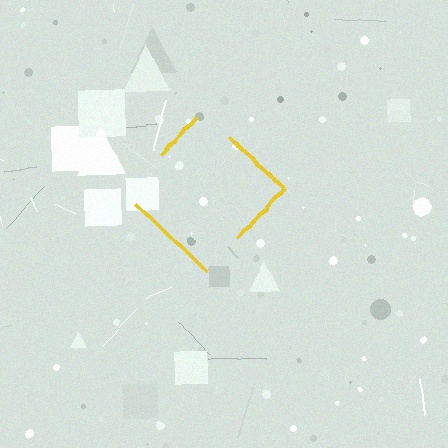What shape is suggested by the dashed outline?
The dashed outline suggests a diamond.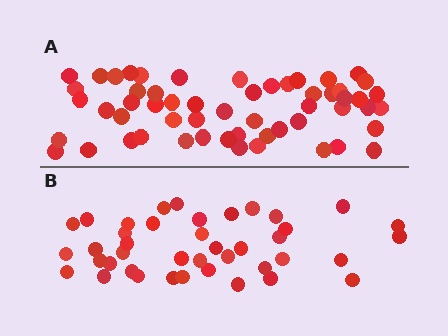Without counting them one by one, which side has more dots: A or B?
Region A (the top region) has more dots.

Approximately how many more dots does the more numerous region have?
Region A has approximately 15 more dots than region B.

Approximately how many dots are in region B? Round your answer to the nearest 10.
About 40 dots. (The exact count is 41, which rounds to 40.)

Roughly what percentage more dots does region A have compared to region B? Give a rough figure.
About 35% more.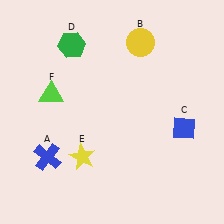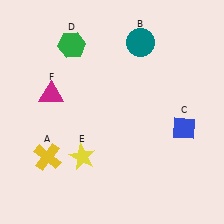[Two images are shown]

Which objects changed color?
A changed from blue to yellow. B changed from yellow to teal. F changed from lime to magenta.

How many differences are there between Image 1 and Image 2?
There are 3 differences between the two images.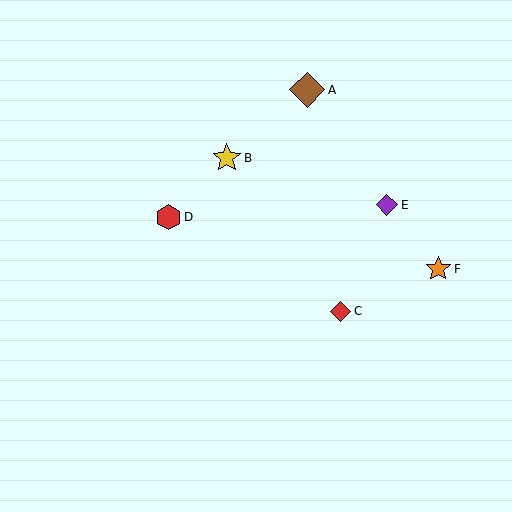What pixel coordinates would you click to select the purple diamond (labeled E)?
Click at (387, 205) to select the purple diamond E.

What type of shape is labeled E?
Shape E is a purple diamond.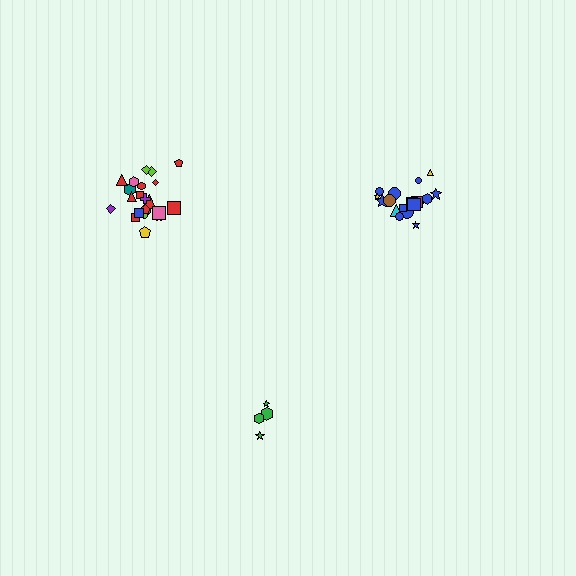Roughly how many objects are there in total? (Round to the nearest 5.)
Roughly 45 objects in total.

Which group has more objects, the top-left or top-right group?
The top-left group.